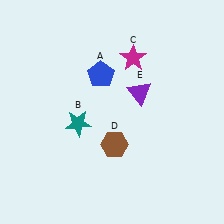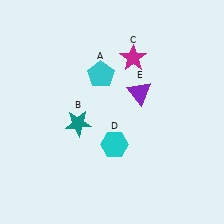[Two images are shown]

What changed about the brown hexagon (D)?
In Image 1, D is brown. In Image 2, it changed to cyan.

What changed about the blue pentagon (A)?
In Image 1, A is blue. In Image 2, it changed to cyan.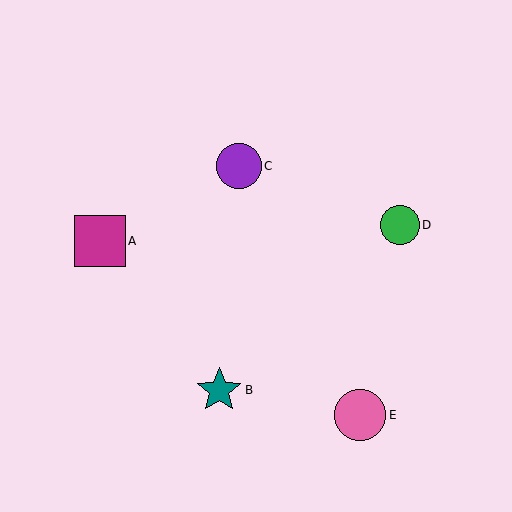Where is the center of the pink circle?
The center of the pink circle is at (360, 415).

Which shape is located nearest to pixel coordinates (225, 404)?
The teal star (labeled B) at (219, 390) is nearest to that location.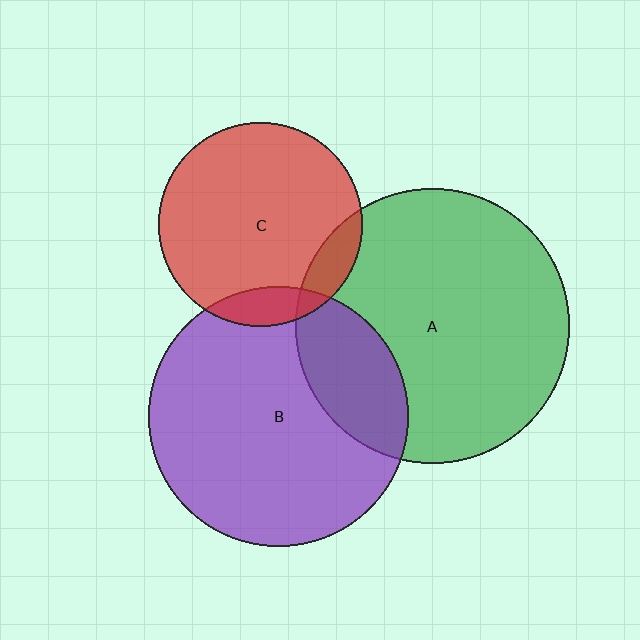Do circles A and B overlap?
Yes.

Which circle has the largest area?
Circle A (green).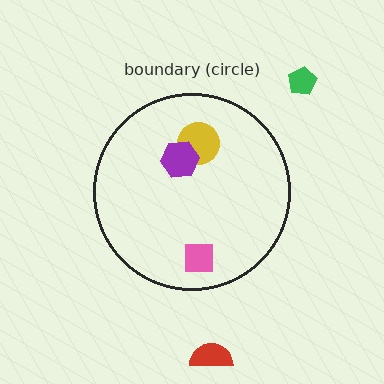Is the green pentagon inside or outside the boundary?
Outside.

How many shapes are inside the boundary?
3 inside, 2 outside.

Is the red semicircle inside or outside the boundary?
Outside.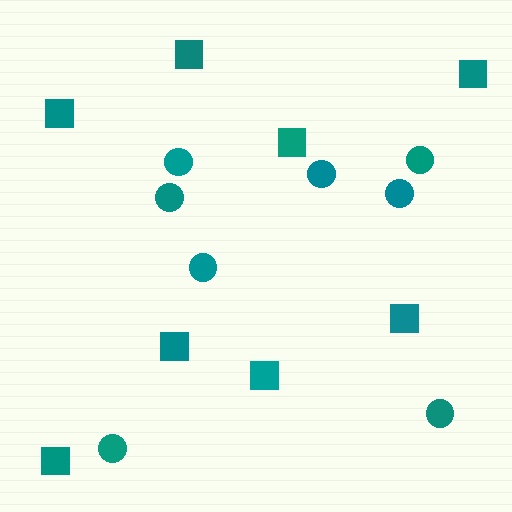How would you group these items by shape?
There are 2 groups: one group of squares (8) and one group of circles (8).